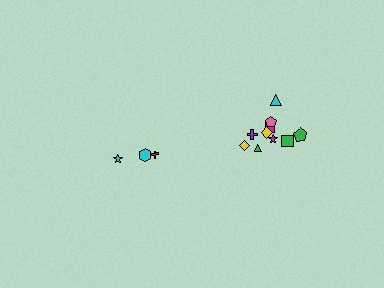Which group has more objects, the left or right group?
The right group.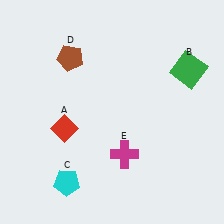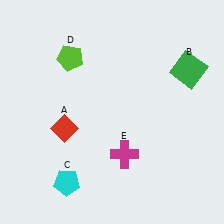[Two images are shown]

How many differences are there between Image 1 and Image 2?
There is 1 difference between the two images.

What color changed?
The pentagon (D) changed from brown in Image 1 to lime in Image 2.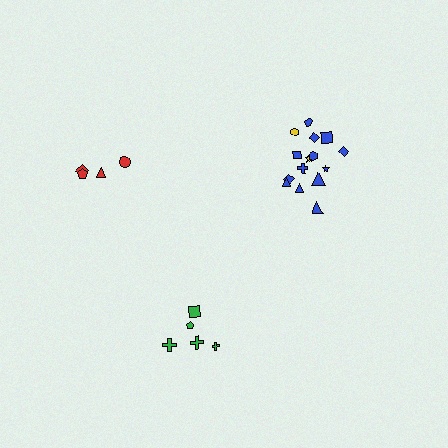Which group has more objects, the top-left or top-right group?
The top-right group.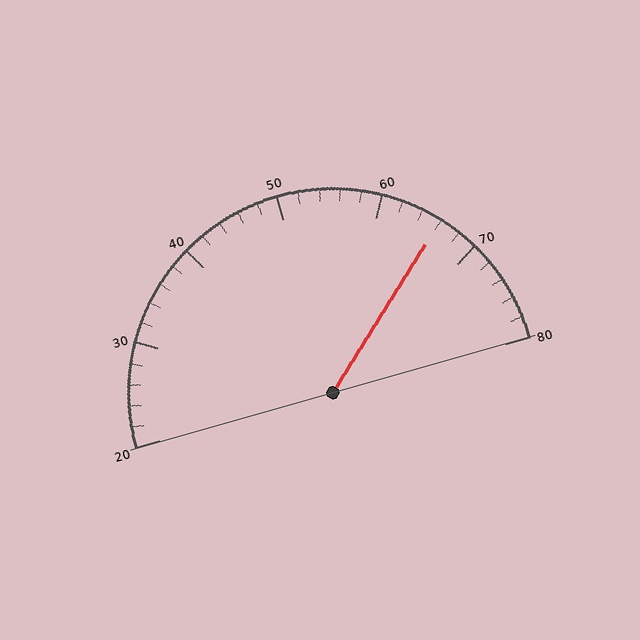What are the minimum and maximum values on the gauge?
The gauge ranges from 20 to 80.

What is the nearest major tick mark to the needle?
The nearest major tick mark is 70.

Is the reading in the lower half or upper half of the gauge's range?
The reading is in the upper half of the range (20 to 80).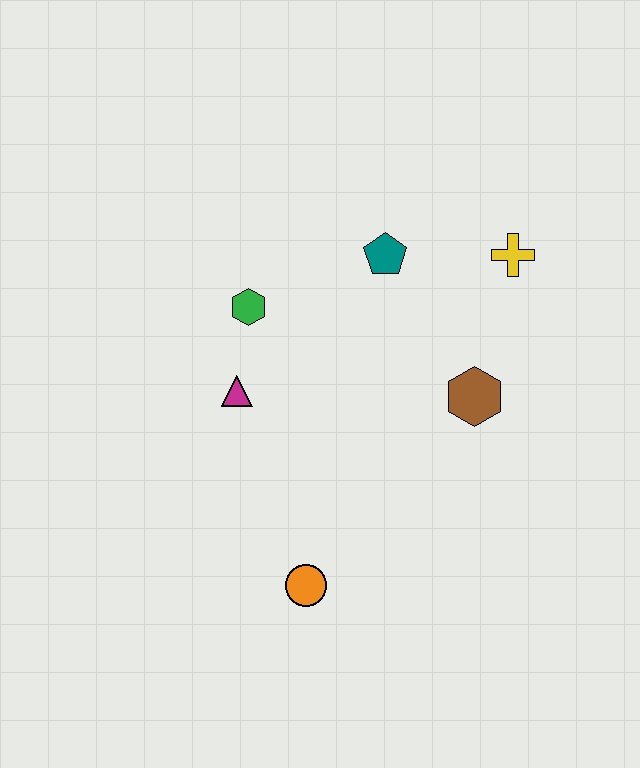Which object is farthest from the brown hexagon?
The orange circle is farthest from the brown hexagon.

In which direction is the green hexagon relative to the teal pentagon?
The green hexagon is to the left of the teal pentagon.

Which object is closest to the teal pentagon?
The yellow cross is closest to the teal pentagon.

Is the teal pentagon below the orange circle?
No